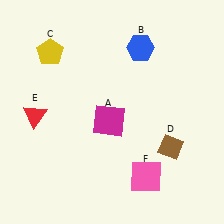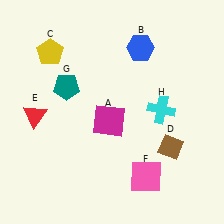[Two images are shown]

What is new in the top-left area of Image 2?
A teal pentagon (G) was added in the top-left area of Image 2.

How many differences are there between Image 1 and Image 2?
There are 2 differences between the two images.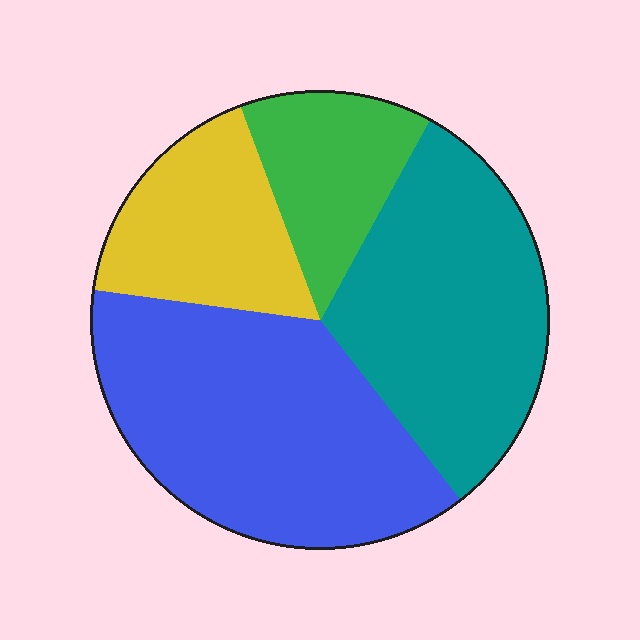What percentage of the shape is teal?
Teal takes up about one third (1/3) of the shape.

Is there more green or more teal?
Teal.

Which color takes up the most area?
Blue, at roughly 40%.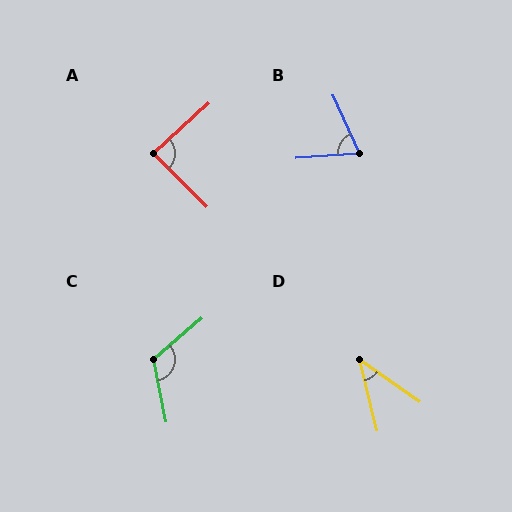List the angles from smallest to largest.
D (41°), B (69°), A (87°), C (119°).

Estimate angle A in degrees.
Approximately 87 degrees.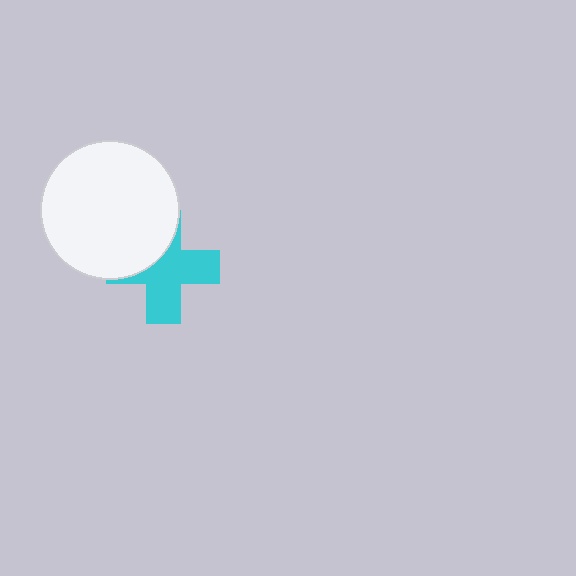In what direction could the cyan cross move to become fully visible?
The cyan cross could move toward the lower-right. That would shift it out from behind the white circle entirely.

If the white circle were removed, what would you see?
You would see the complete cyan cross.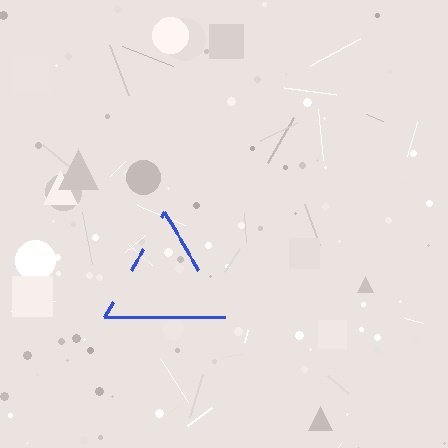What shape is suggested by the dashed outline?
The dashed outline suggests a triangle.